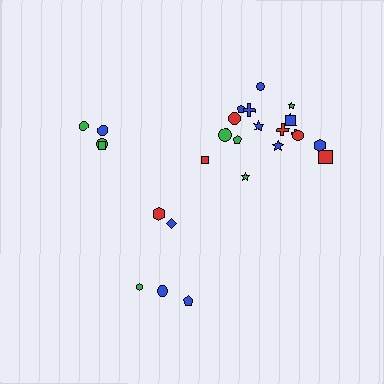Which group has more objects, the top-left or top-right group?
The top-right group.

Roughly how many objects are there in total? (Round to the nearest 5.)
Roughly 25 objects in total.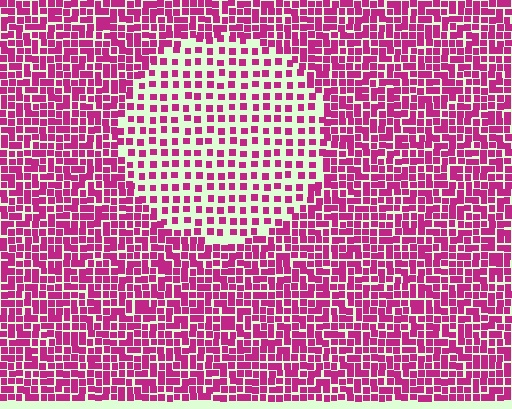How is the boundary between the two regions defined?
The boundary is defined by a change in element density (approximately 2.1x ratio). All elements are the same color, size, and shape.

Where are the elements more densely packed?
The elements are more densely packed outside the circle boundary.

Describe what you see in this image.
The image contains small magenta elements arranged at two different densities. A circle-shaped region is visible where the elements are less densely packed than the surrounding area.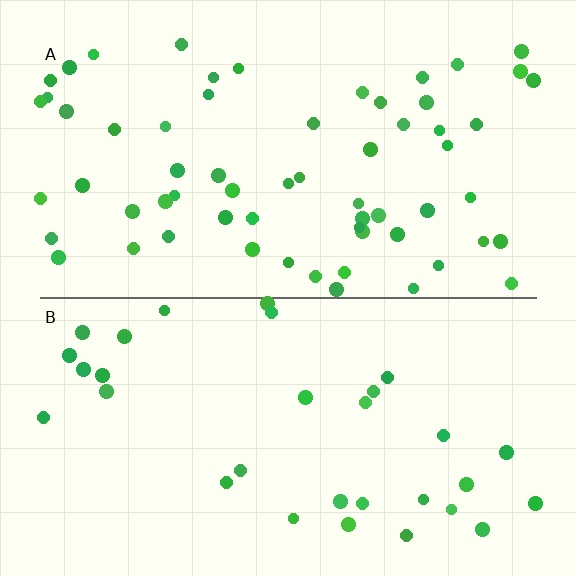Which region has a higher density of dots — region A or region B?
A (the top).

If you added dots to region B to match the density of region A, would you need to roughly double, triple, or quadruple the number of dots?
Approximately double.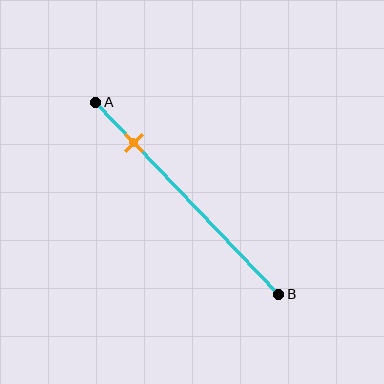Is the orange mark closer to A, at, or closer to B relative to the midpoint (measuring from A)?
The orange mark is closer to point A than the midpoint of segment AB.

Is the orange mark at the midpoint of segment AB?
No, the mark is at about 20% from A, not at the 50% midpoint.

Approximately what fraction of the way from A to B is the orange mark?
The orange mark is approximately 20% of the way from A to B.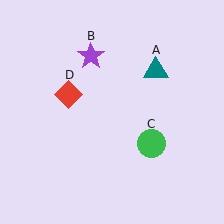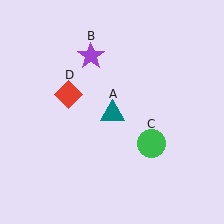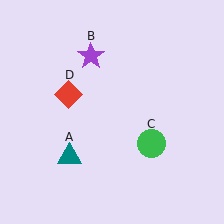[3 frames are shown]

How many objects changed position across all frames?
1 object changed position: teal triangle (object A).